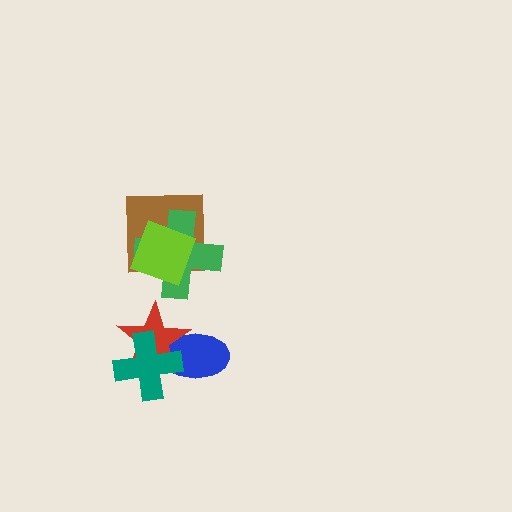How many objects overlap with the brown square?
2 objects overlap with the brown square.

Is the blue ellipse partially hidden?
Yes, it is partially covered by another shape.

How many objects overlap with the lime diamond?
2 objects overlap with the lime diamond.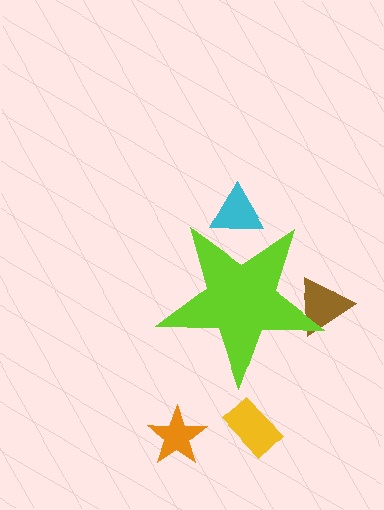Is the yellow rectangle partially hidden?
No, the yellow rectangle is fully visible.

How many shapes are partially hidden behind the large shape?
2 shapes are partially hidden.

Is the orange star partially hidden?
No, the orange star is fully visible.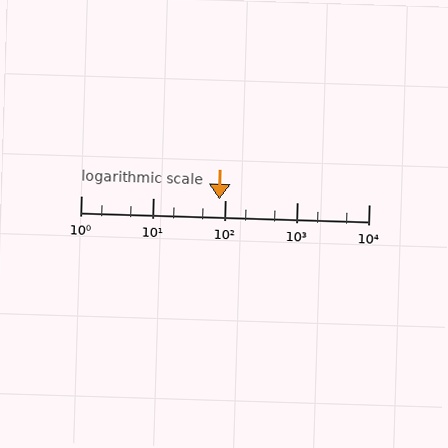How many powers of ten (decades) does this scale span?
The scale spans 4 decades, from 1 to 10000.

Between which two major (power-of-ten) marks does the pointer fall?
The pointer is between 10 and 100.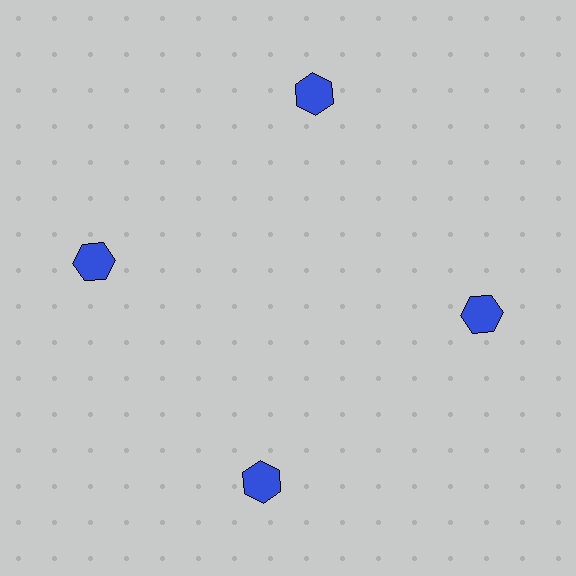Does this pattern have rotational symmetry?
Yes, this pattern has 4-fold rotational symmetry. It looks the same after rotating 90 degrees around the center.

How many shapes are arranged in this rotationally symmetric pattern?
There are 4 shapes, arranged in 4 groups of 1.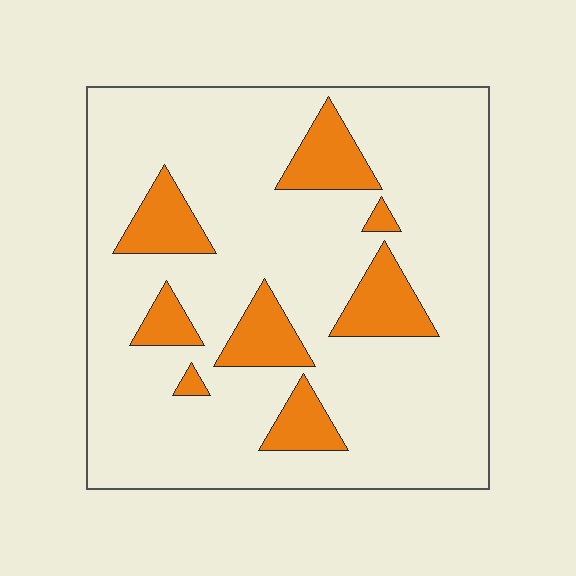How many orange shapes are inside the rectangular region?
8.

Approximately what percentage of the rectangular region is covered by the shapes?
Approximately 15%.